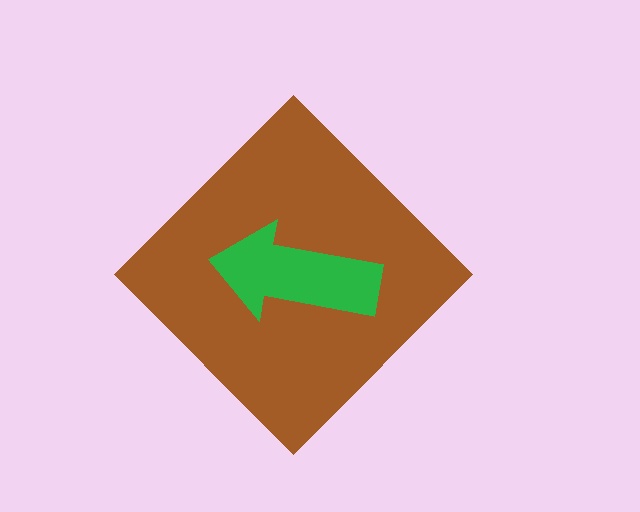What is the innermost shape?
The green arrow.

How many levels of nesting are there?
2.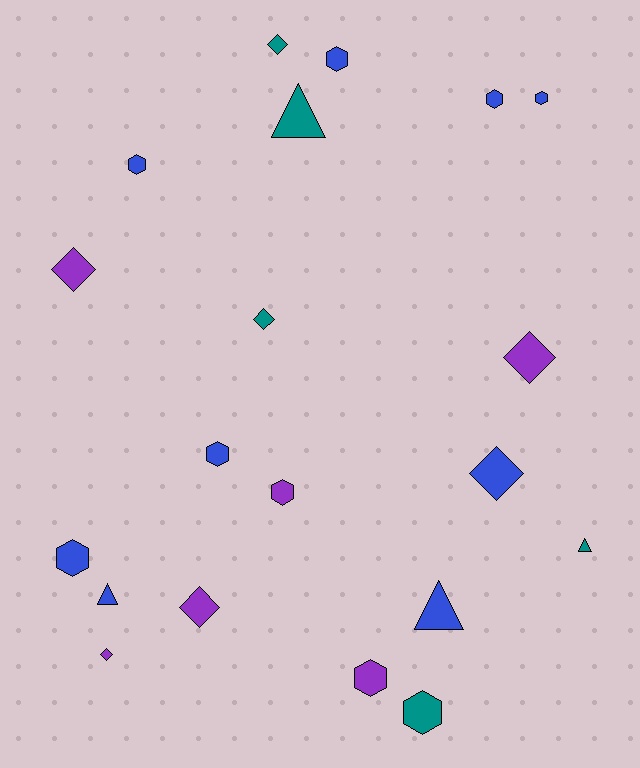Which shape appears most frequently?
Hexagon, with 9 objects.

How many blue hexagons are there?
There are 6 blue hexagons.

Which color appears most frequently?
Blue, with 9 objects.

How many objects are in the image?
There are 20 objects.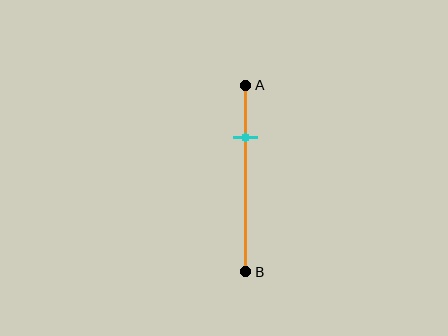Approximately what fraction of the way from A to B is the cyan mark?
The cyan mark is approximately 30% of the way from A to B.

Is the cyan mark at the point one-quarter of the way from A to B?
Yes, the mark is approximately at the one-quarter point.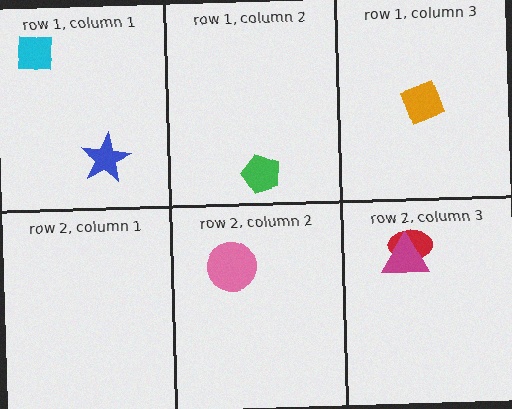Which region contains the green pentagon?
The row 1, column 2 region.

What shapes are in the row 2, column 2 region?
The pink circle.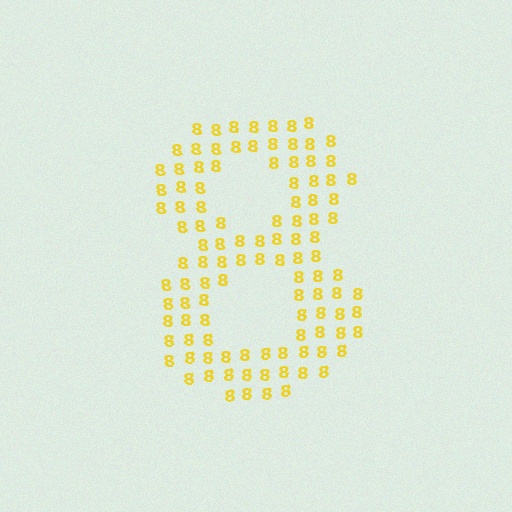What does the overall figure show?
The overall figure shows the digit 8.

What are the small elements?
The small elements are digit 8's.